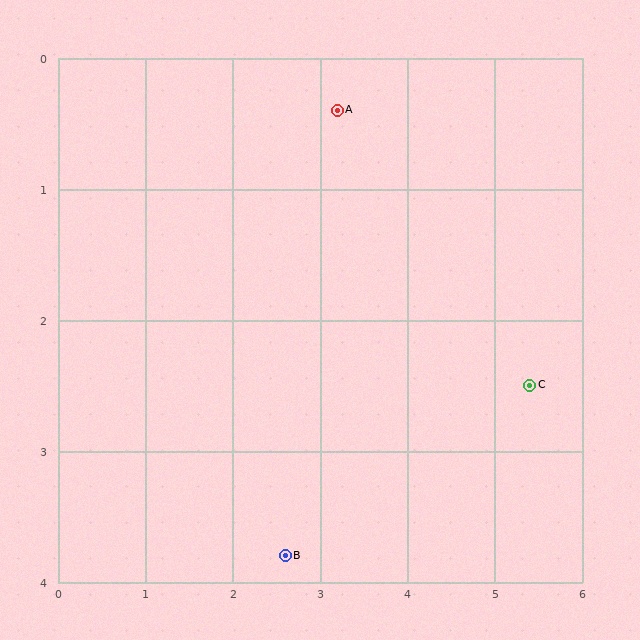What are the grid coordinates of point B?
Point B is at approximately (2.6, 3.8).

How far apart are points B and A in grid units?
Points B and A are about 3.5 grid units apart.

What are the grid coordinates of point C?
Point C is at approximately (5.4, 2.5).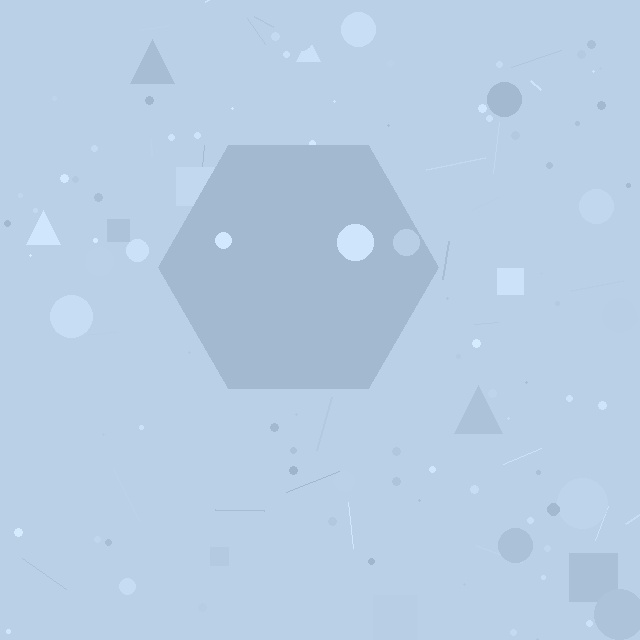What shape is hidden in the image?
A hexagon is hidden in the image.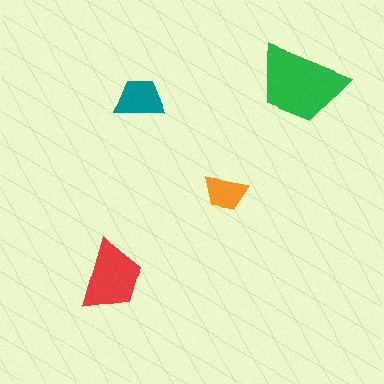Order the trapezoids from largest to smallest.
the green one, the red one, the teal one, the orange one.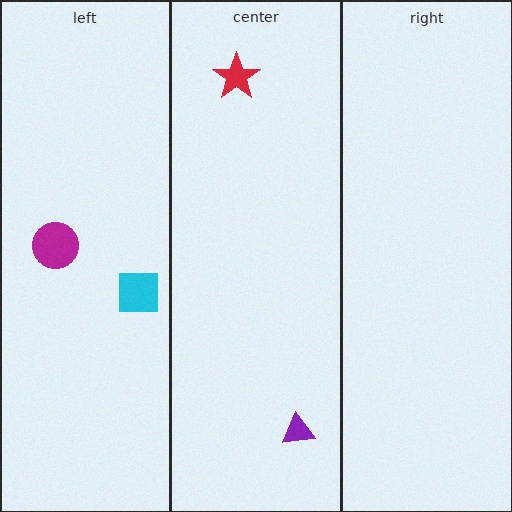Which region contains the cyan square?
The left region.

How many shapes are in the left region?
2.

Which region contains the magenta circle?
The left region.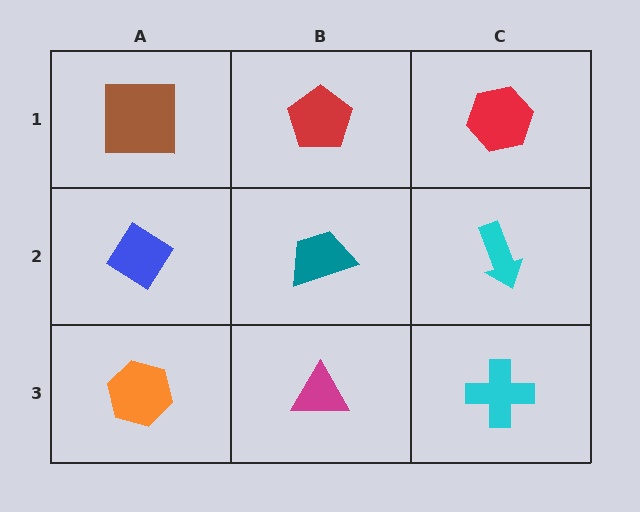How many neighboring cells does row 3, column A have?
2.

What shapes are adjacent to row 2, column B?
A red pentagon (row 1, column B), a magenta triangle (row 3, column B), a blue diamond (row 2, column A), a cyan arrow (row 2, column C).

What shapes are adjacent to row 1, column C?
A cyan arrow (row 2, column C), a red pentagon (row 1, column B).